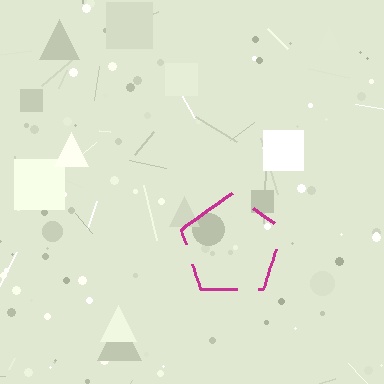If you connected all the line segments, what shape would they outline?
They would outline a pentagon.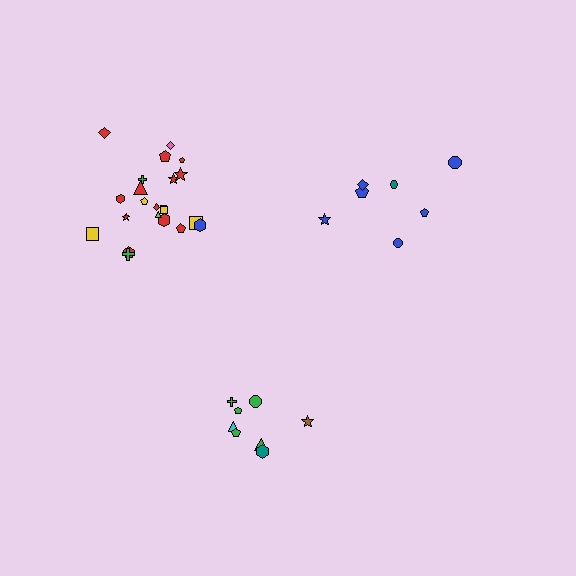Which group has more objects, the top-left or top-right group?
The top-left group.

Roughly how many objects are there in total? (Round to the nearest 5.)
Roughly 35 objects in total.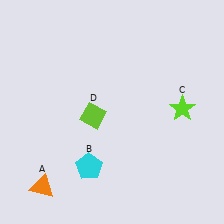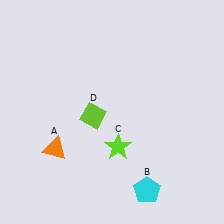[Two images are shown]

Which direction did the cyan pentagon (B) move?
The cyan pentagon (B) moved right.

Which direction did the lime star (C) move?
The lime star (C) moved left.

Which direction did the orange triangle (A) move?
The orange triangle (A) moved up.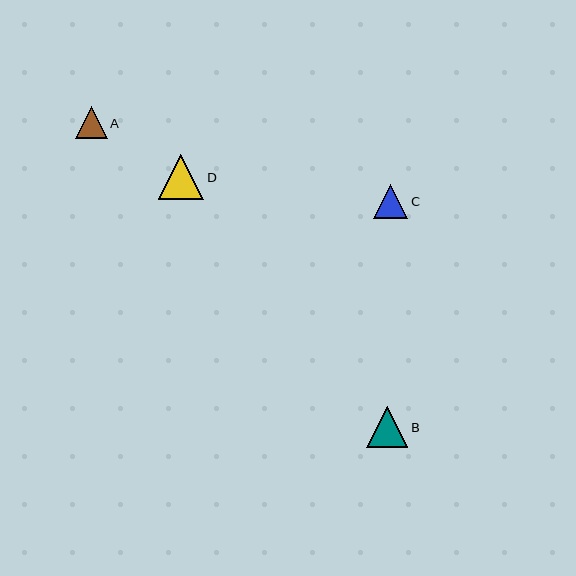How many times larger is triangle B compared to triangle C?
Triangle B is approximately 1.2 times the size of triangle C.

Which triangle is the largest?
Triangle D is the largest with a size of approximately 45 pixels.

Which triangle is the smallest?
Triangle A is the smallest with a size of approximately 31 pixels.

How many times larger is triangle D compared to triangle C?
Triangle D is approximately 1.3 times the size of triangle C.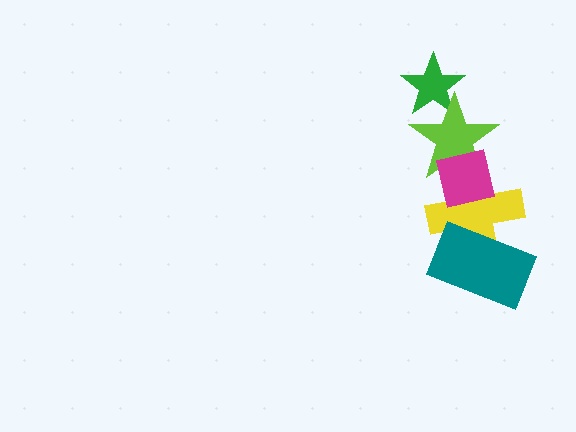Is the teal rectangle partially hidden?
No, no other shape covers it.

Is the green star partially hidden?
Yes, it is partially covered by another shape.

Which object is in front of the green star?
The lime star is in front of the green star.